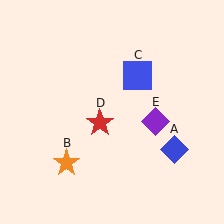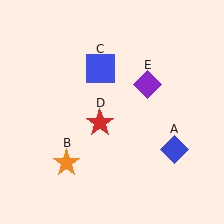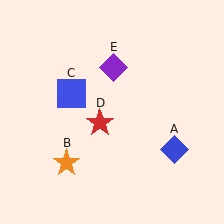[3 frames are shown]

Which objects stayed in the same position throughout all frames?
Blue diamond (object A) and orange star (object B) and red star (object D) remained stationary.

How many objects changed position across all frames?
2 objects changed position: blue square (object C), purple diamond (object E).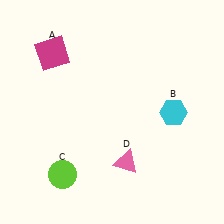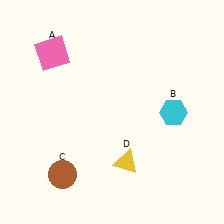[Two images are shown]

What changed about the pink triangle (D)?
In Image 1, D is pink. In Image 2, it changed to yellow.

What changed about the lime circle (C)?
In Image 1, C is lime. In Image 2, it changed to brown.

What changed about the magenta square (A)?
In Image 1, A is magenta. In Image 2, it changed to pink.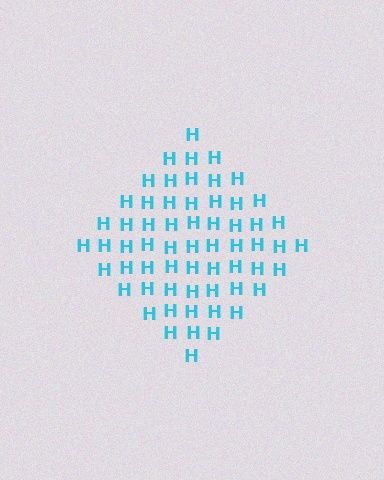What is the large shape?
The large shape is a diamond.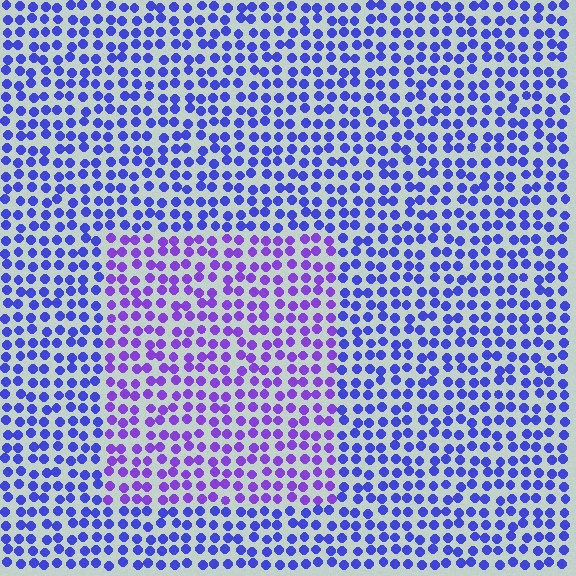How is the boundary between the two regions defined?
The boundary is defined purely by a slight shift in hue (about 31 degrees). Spacing, size, and orientation are identical on both sides.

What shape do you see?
I see a rectangle.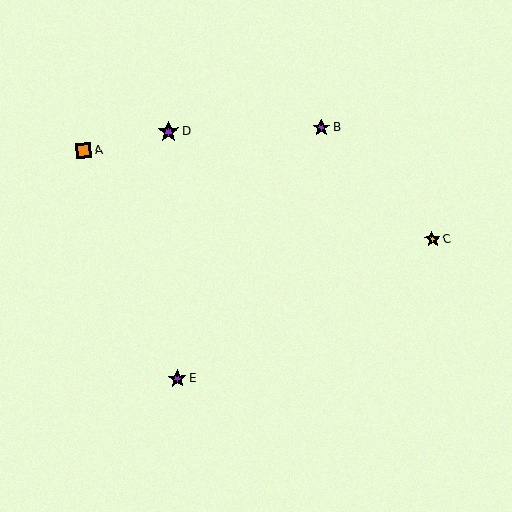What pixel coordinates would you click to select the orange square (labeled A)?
Click at (84, 150) to select the orange square A.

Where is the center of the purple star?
The center of the purple star is at (321, 127).